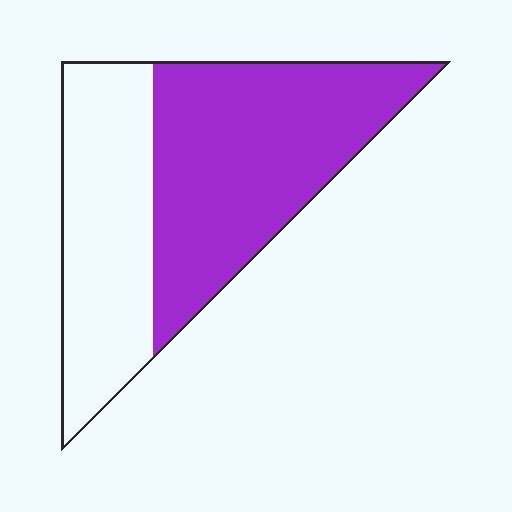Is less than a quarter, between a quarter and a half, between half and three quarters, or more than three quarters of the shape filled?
Between half and three quarters.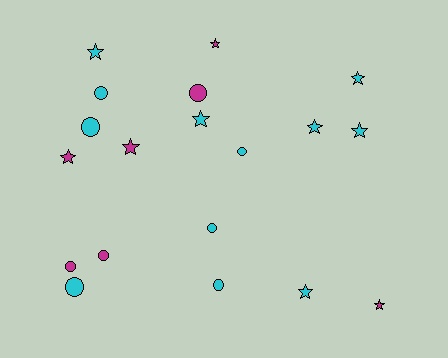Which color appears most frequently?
Cyan, with 12 objects.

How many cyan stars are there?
There are 6 cyan stars.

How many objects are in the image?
There are 19 objects.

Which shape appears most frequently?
Star, with 10 objects.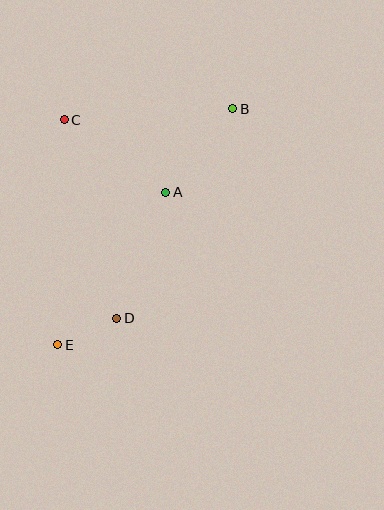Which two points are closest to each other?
Points D and E are closest to each other.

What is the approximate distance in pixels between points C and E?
The distance between C and E is approximately 225 pixels.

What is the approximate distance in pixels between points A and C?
The distance between A and C is approximately 125 pixels.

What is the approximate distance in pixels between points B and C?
The distance between B and C is approximately 169 pixels.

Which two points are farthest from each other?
Points B and E are farthest from each other.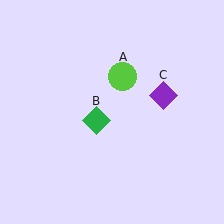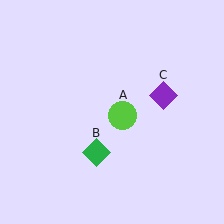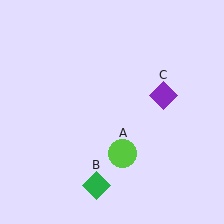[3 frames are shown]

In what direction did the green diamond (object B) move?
The green diamond (object B) moved down.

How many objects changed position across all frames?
2 objects changed position: lime circle (object A), green diamond (object B).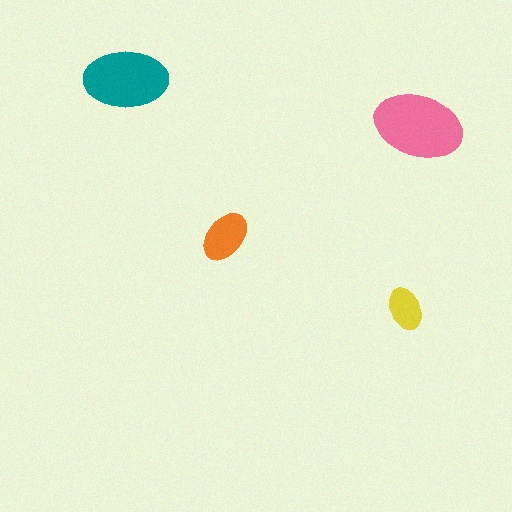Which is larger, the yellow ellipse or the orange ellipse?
The orange one.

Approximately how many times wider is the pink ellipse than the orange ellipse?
About 1.5 times wider.